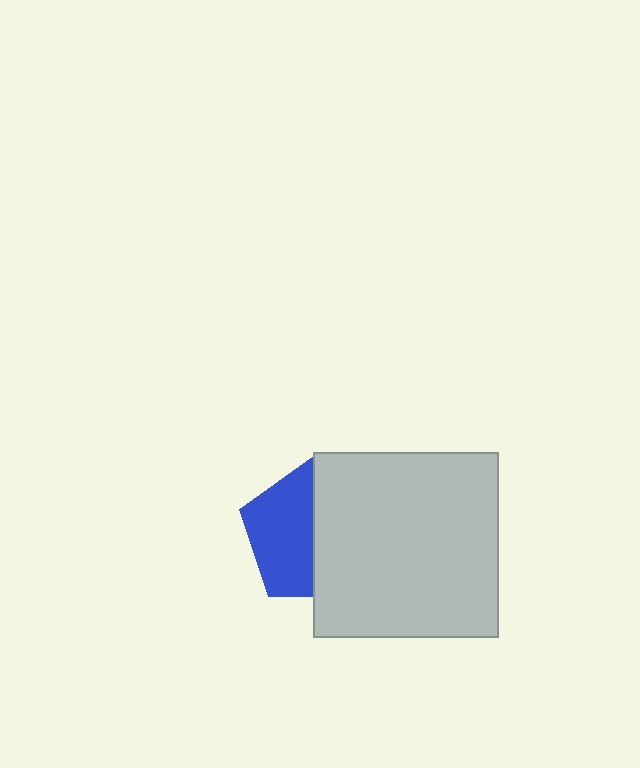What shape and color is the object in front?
The object in front is a light gray square.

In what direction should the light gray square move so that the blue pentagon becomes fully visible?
The light gray square should move right. That is the shortest direction to clear the overlap and leave the blue pentagon fully visible.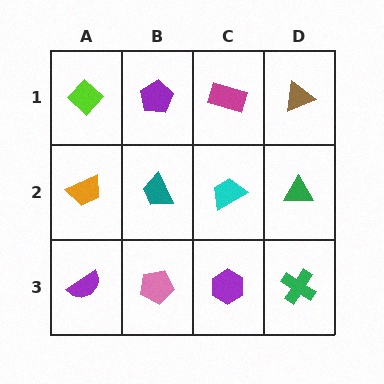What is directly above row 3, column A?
An orange trapezoid.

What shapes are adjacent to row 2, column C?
A magenta rectangle (row 1, column C), a purple hexagon (row 3, column C), a teal trapezoid (row 2, column B), a green triangle (row 2, column D).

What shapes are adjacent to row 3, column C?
A cyan trapezoid (row 2, column C), a pink pentagon (row 3, column B), a green cross (row 3, column D).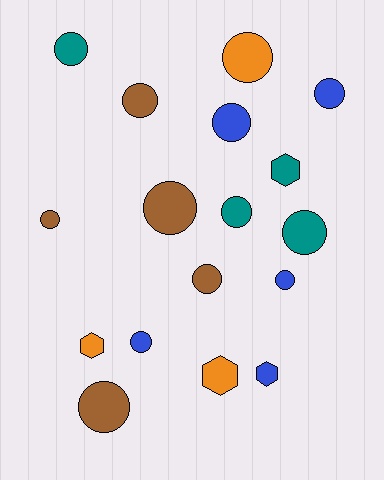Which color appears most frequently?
Blue, with 5 objects.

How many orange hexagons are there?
There are 2 orange hexagons.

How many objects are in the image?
There are 17 objects.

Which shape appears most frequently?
Circle, with 13 objects.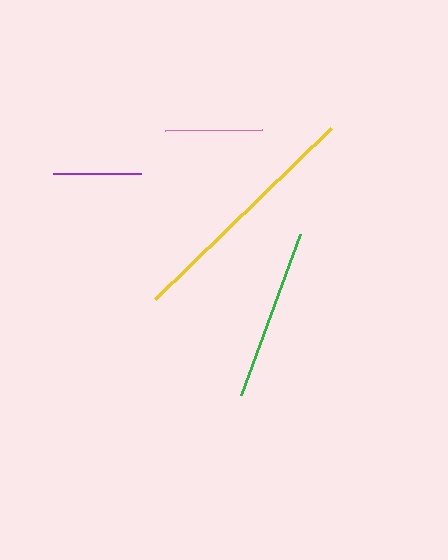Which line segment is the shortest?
The purple line is the shortest at approximately 88 pixels.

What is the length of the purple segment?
The purple segment is approximately 88 pixels long.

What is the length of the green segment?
The green segment is approximately 171 pixels long.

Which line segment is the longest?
The yellow line is the longest at approximately 245 pixels.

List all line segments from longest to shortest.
From longest to shortest: yellow, green, pink, purple.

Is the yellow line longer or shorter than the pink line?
The yellow line is longer than the pink line.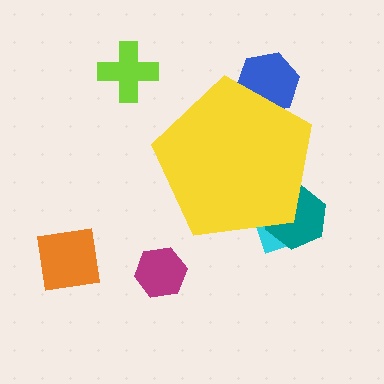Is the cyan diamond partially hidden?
Yes, the cyan diamond is partially hidden behind the yellow pentagon.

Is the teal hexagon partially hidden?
Yes, the teal hexagon is partially hidden behind the yellow pentagon.